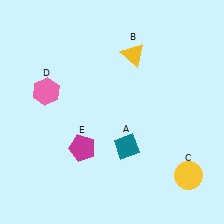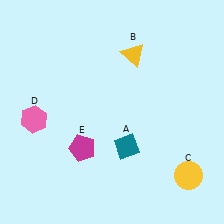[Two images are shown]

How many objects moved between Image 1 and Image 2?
1 object moved between the two images.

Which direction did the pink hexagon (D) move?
The pink hexagon (D) moved down.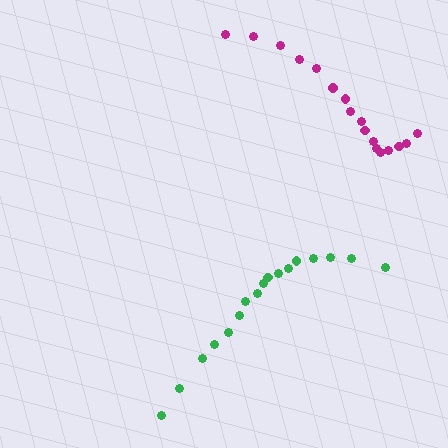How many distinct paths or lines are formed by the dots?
There are 2 distinct paths.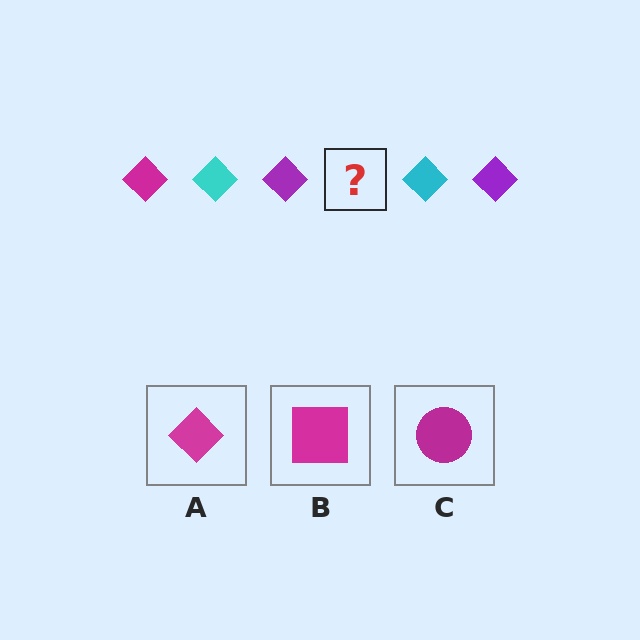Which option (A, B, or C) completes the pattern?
A.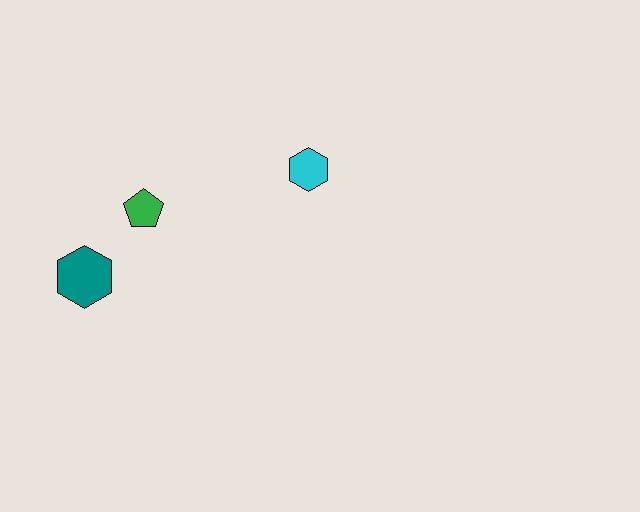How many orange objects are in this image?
There are no orange objects.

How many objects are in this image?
There are 3 objects.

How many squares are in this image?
There are no squares.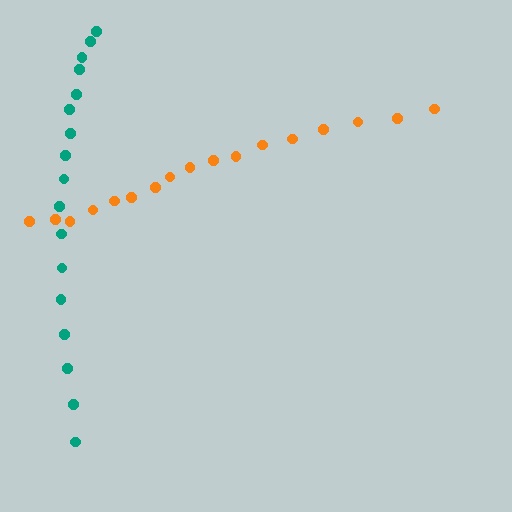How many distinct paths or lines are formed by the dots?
There are 2 distinct paths.